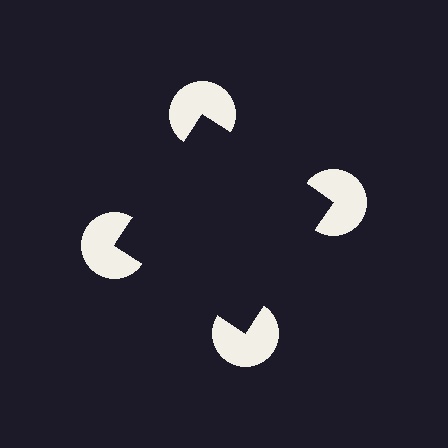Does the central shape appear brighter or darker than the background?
It typically appears slightly darker than the background, even though no actual brightness change is drawn.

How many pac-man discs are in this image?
There are 4 — one at each vertex of the illusory square.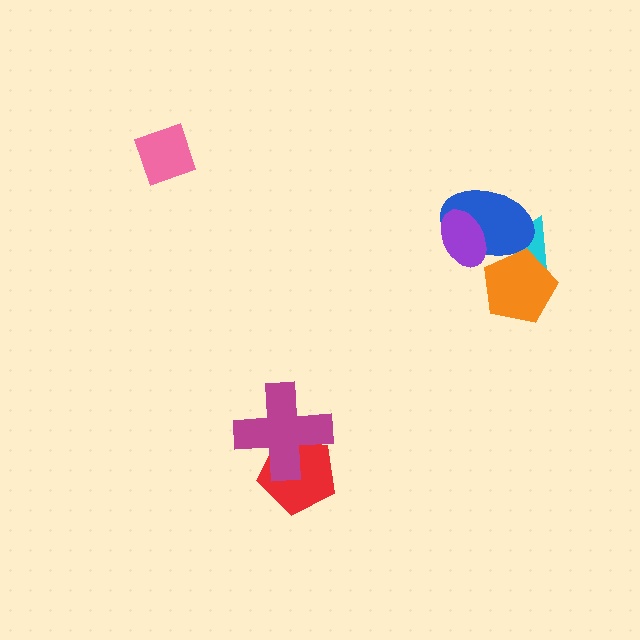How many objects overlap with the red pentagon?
1 object overlaps with the red pentagon.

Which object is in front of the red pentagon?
The magenta cross is in front of the red pentagon.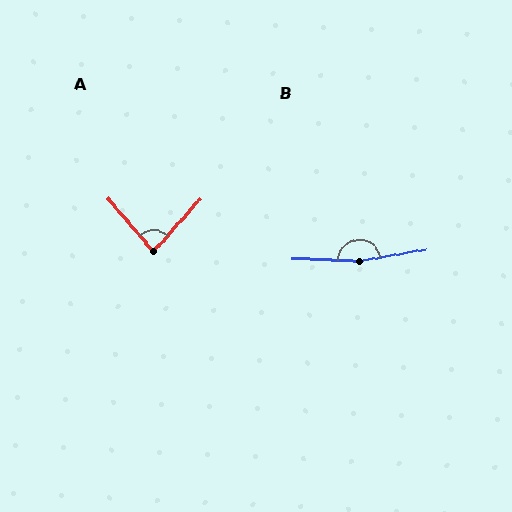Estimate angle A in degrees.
Approximately 82 degrees.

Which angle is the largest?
B, at approximately 168 degrees.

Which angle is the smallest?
A, at approximately 82 degrees.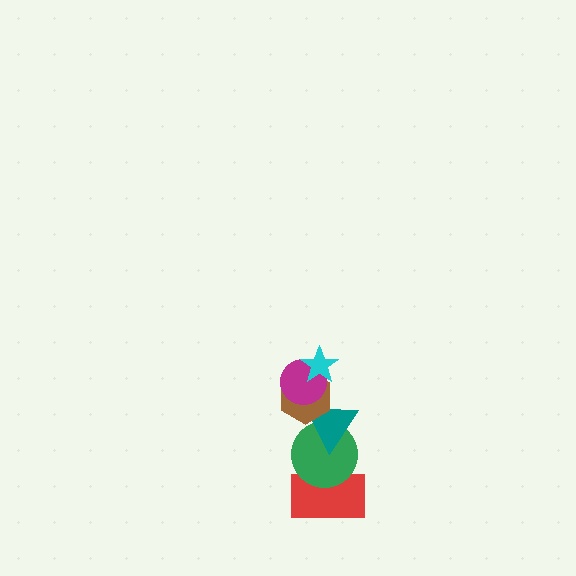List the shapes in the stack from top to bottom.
From top to bottom: the cyan star, the magenta circle, the brown hexagon, the teal triangle, the green circle, the red rectangle.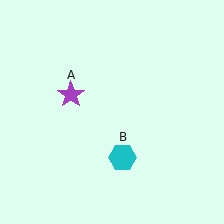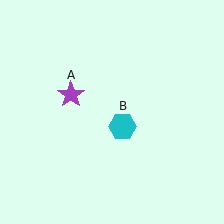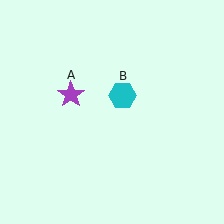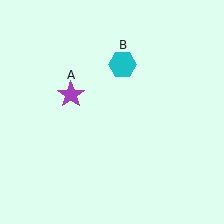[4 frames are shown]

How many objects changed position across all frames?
1 object changed position: cyan hexagon (object B).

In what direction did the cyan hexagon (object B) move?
The cyan hexagon (object B) moved up.